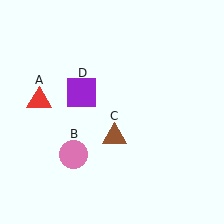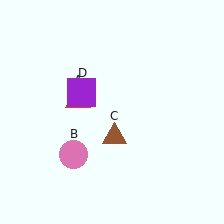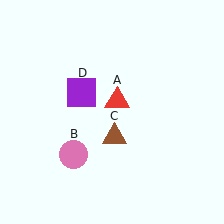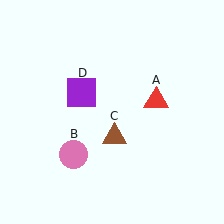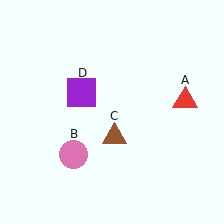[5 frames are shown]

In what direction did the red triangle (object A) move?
The red triangle (object A) moved right.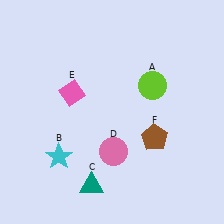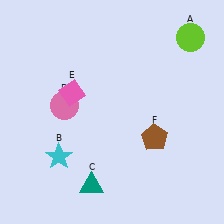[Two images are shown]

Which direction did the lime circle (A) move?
The lime circle (A) moved up.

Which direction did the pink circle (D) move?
The pink circle (D) moved left.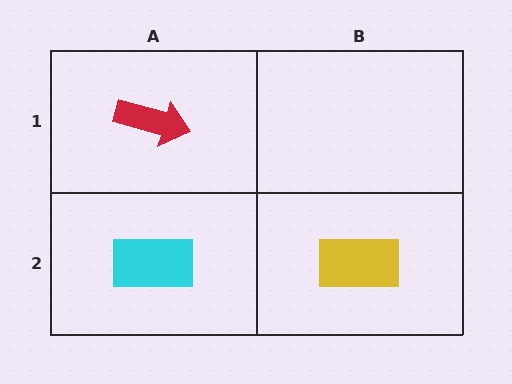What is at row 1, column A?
A red arrow.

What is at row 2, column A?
A cyan rectangle.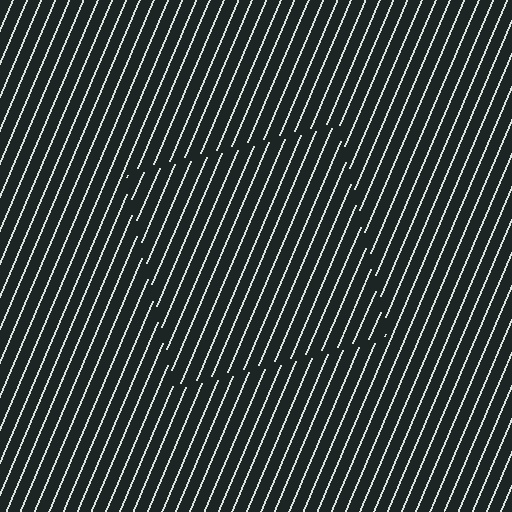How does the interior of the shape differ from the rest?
The interior of the shape contains the same grating, shifted by half a period — the contour is defined by the phase discontinuity where line-ends from the inner and outer gratings abut.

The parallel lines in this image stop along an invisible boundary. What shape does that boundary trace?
An illusory square. The interior of the shape contains the same grating, shifted by half a period — the contour is defined by the phase discontinuity where line-ends from the inner and outer gratings abut.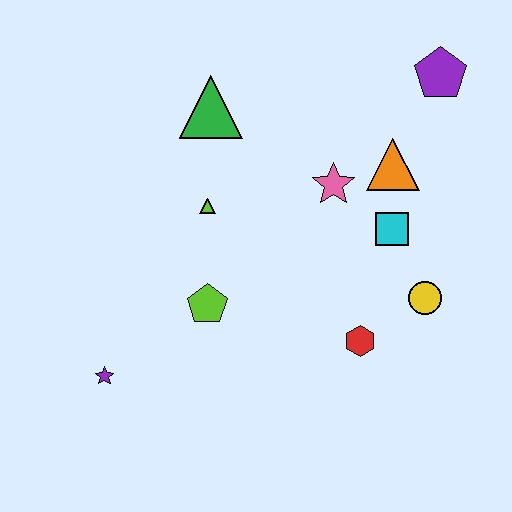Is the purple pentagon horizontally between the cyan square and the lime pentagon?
No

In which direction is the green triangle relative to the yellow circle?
The green triangle is to the left of the yellow circle.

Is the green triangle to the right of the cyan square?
No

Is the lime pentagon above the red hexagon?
Yes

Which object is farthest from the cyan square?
The purple star is farthest from the cyan square.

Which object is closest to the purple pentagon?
The orange triangle is closest to the purple pentagon.